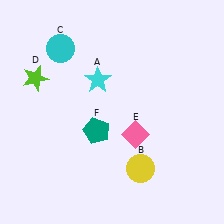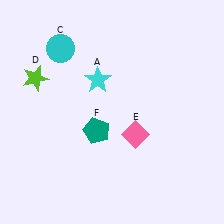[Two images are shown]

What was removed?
The yellow circle (B) was removed in Image 2.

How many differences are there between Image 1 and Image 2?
There is 1 difference between the two images.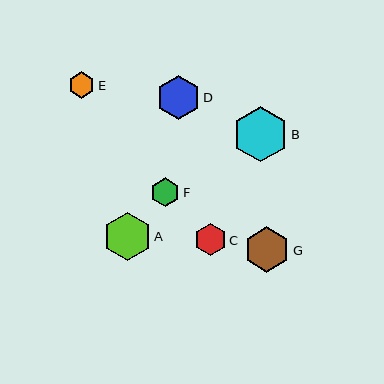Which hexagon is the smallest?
Hexagon E is the smallest with a size of approximately 26 pixels.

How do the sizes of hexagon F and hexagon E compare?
Hexagon F and hexagon E are approximately the same size.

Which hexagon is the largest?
Hexagon B is the largest with a size of approximately 55 pixels.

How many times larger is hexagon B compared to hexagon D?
Hexagon B is approximately 1.3 times the size of hexagon D.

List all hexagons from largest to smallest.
From largest to smallest: B, A, G, D, C, F, E.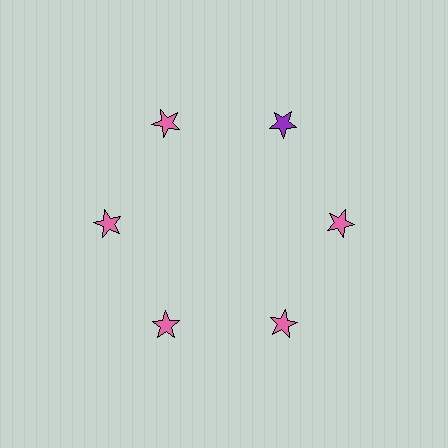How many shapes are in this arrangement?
There are 6 shapes arranged in a ring pattern.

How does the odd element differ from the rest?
It has a different color: purple instead of pink.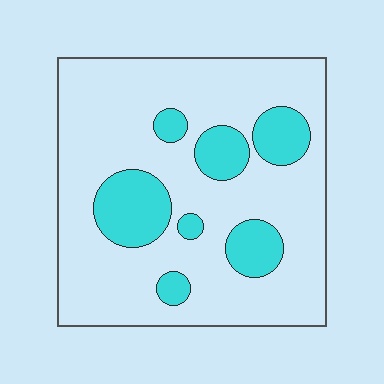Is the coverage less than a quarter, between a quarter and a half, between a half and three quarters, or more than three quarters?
Less than a quarter.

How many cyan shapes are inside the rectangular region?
7.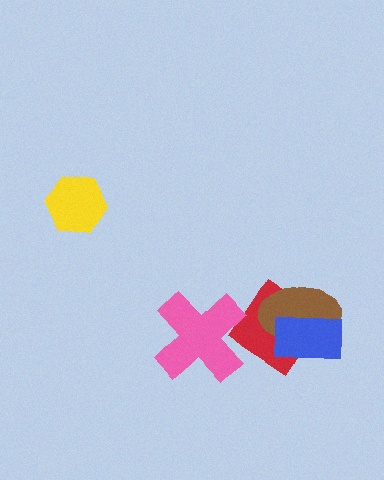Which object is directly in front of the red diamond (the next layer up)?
The brown ellipse is directly in front of the red diamond.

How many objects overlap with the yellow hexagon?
0 objects overlap with the yellow hexagon.